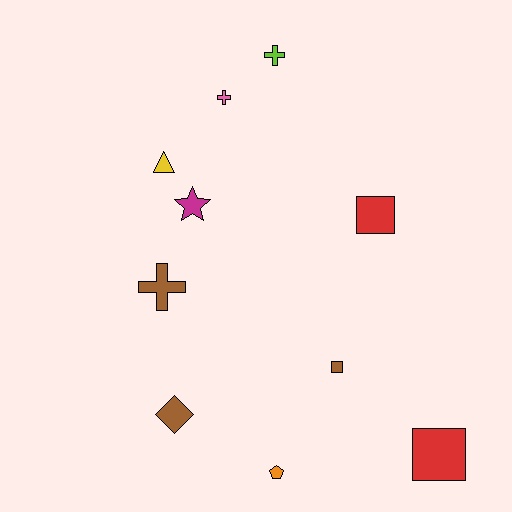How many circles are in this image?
There are no circles.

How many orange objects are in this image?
There is 1 orange object.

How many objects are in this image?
There are 10 objects.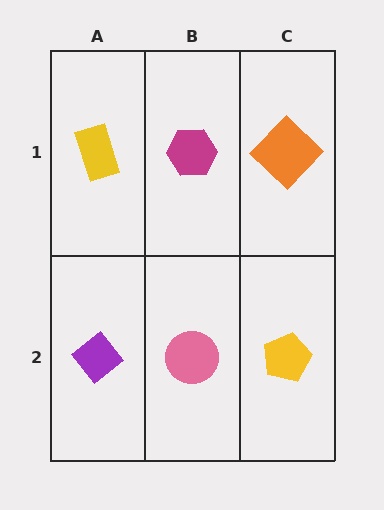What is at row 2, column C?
A yellow pentagon.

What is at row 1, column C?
An orange diamond.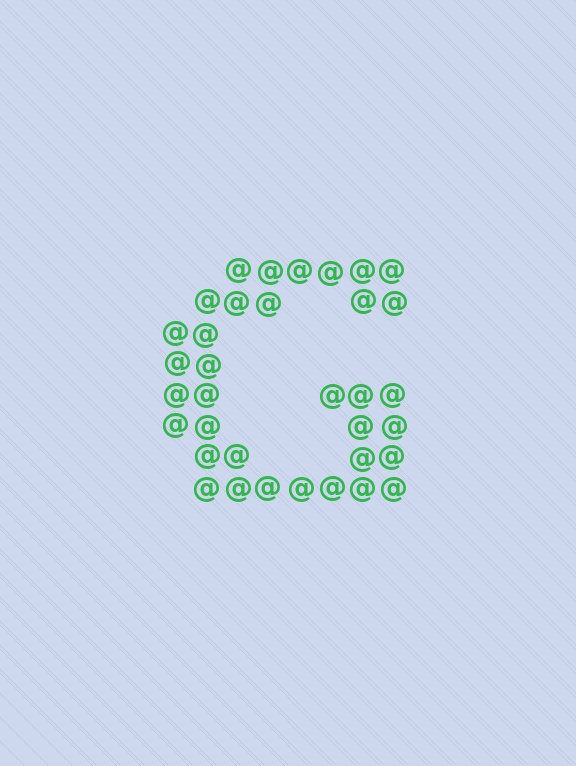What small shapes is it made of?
It is made of small at signs.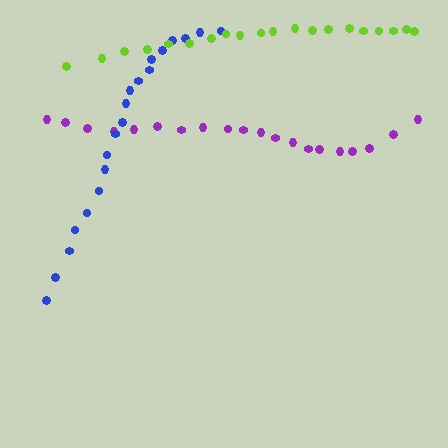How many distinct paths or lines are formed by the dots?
There are 3 distinct paths.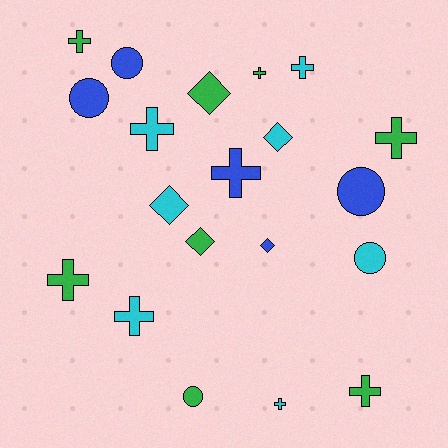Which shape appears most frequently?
Cross, with 10 objects.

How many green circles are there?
There is 1 green circle.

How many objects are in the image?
There are 20 objects.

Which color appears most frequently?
Green, with 8 objects.